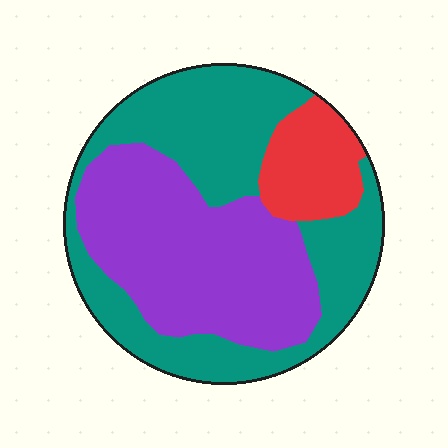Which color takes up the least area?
Red, at roughly 15%.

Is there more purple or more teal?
Teal.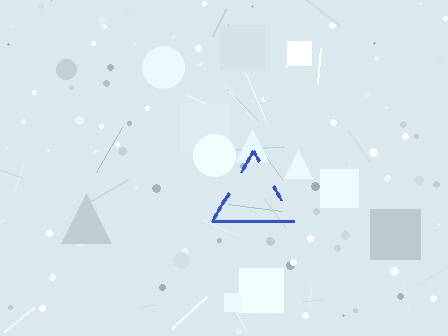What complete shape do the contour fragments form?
The contour fragments form a triangle.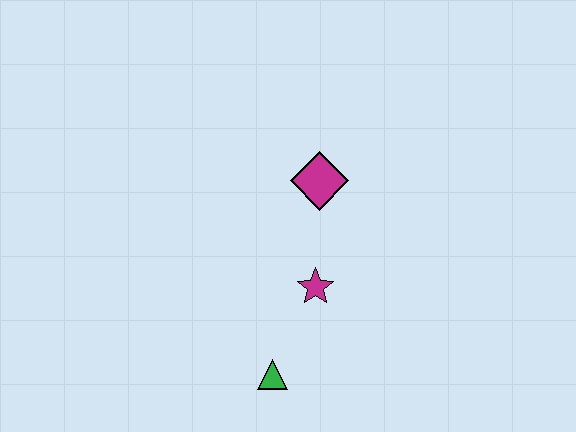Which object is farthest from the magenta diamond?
The green triangle is farthest from the magenta diamond.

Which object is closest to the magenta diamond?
The magenta star is closest to the magenta diamond.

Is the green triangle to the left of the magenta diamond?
Yes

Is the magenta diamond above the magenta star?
Yes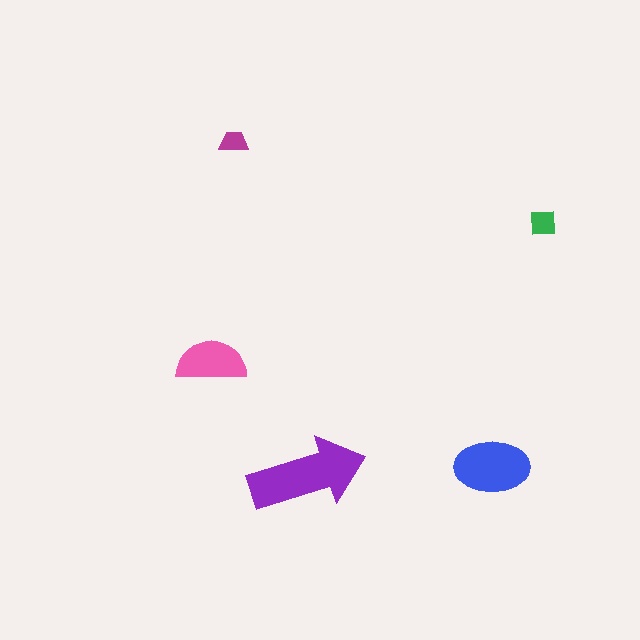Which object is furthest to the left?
The pink semicircle is leftmost.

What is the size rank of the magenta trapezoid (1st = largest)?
5th.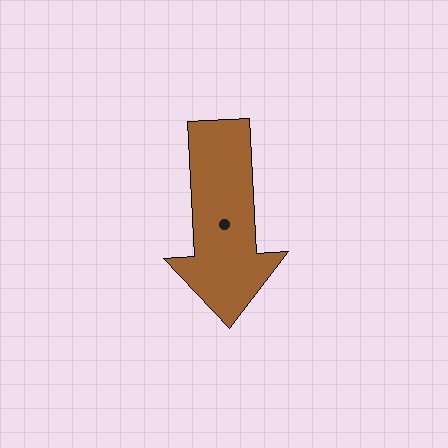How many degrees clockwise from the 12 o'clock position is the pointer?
Approximately 177 degrees.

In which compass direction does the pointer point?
South.